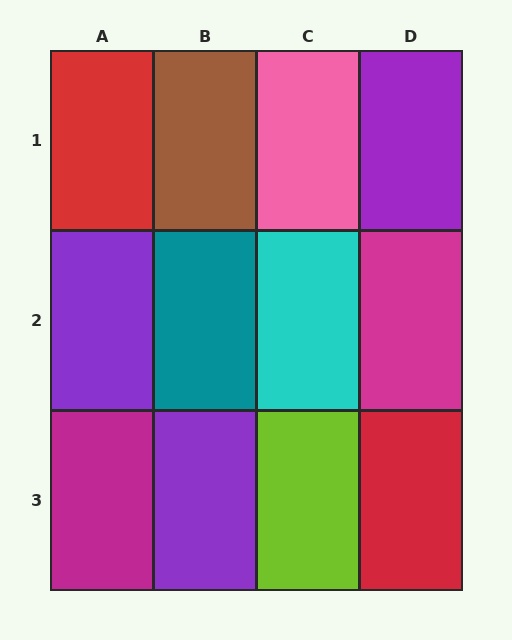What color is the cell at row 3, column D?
Red.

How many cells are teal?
1 cell is teal.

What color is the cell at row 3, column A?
Magenta.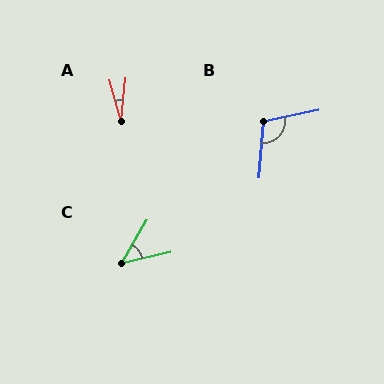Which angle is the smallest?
A, at approximately 21 degrees.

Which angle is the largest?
B, at approximately 107 degrees.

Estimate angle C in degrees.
Approximately 47 degrees.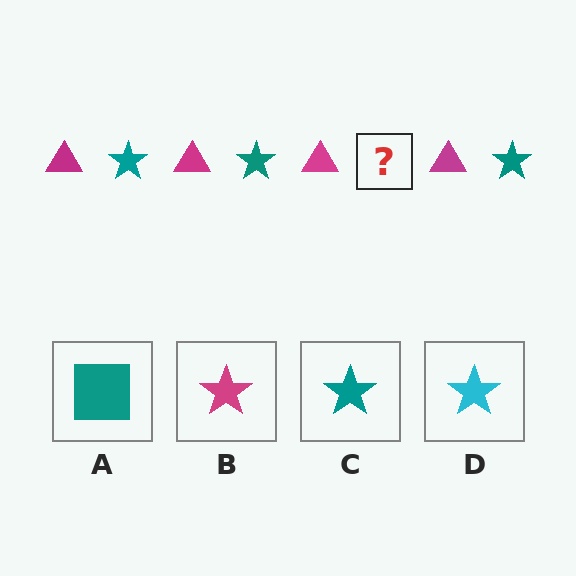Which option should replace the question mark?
Option C.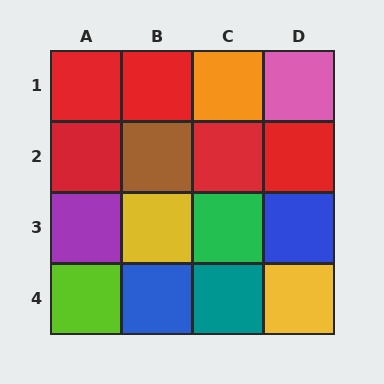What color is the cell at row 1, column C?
Orange.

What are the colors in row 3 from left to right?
Purple, yellow, green, blue.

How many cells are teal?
1 cell is teal.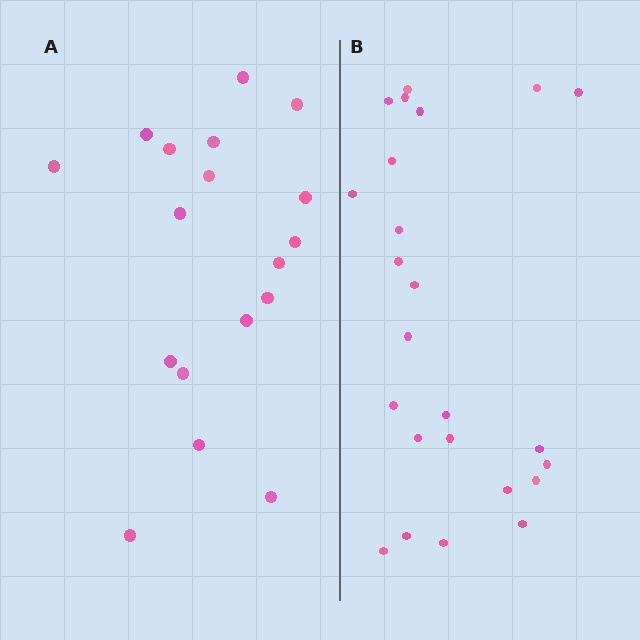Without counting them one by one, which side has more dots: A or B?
Region B (the right region) has more dots.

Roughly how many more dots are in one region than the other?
Region B has about 6 more dots than region A.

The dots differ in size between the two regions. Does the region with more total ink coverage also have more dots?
No. Region A has more total ink coverage because its dots are larger, but region B actually contains more individual dots. Total area can be misleading — the number of items is what matters here.